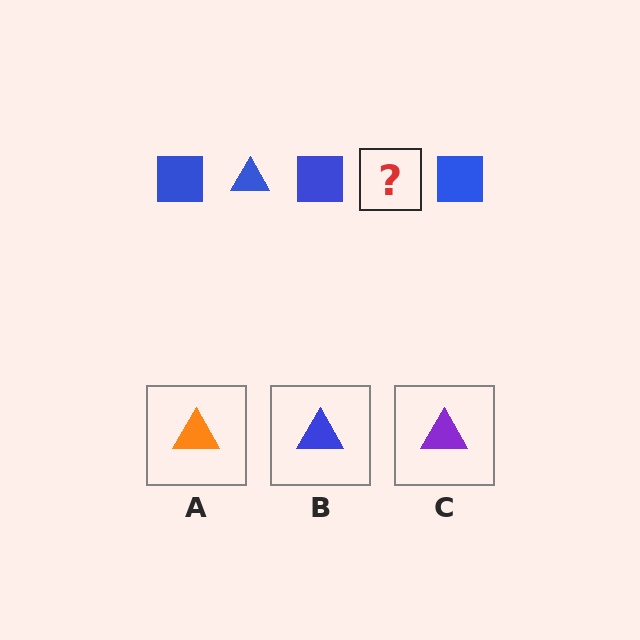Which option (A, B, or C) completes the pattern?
B.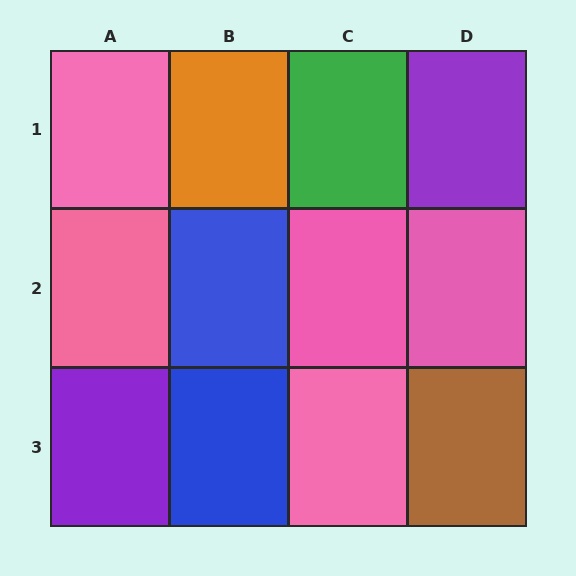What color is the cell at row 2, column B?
Blue.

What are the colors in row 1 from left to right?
Pink, orange, green, purple.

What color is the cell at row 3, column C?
Pink.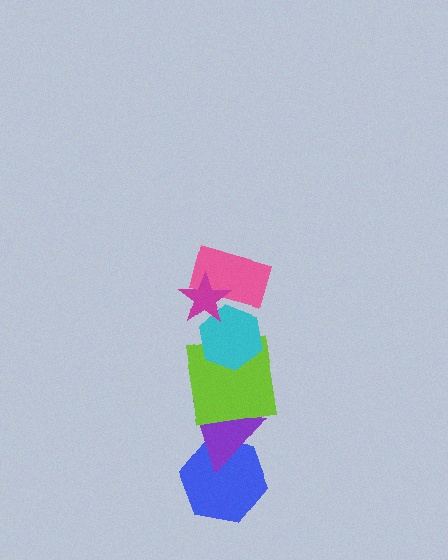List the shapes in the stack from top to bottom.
From top to bottom: the magenta star, the pink rectangle, the cyan hexagon, the lime square, the purple triangle, the blue hexagon.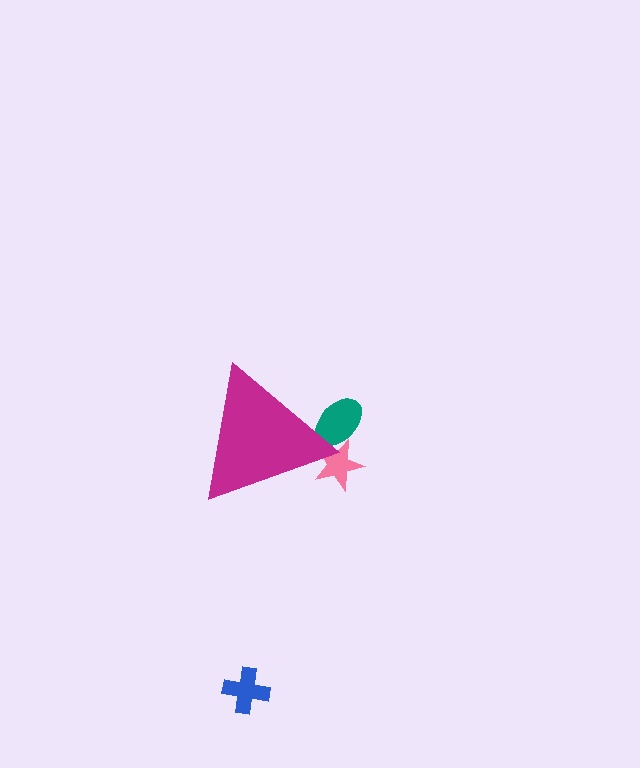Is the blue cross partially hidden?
No, the blue cross is fully visible.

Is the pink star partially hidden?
Yes, the pink star is partially hidden behind the magenta triangle.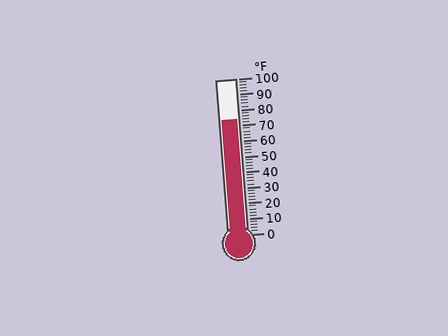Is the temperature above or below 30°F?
The temperature is above 30°F.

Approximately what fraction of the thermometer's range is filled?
The thermometer is filled to approximately 75% of its range.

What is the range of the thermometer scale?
The thermometer scale ranges from 0°F to 100°F.